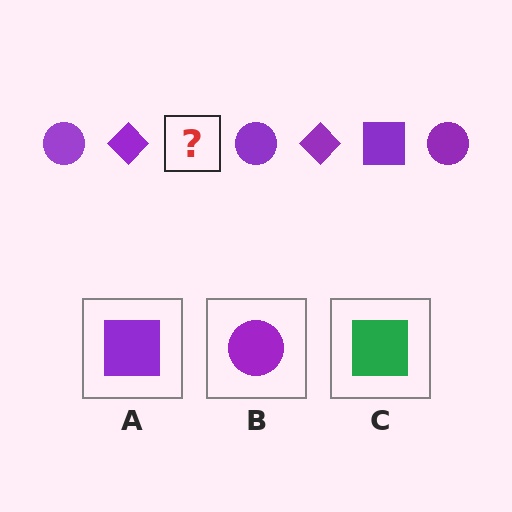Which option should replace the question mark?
Option A.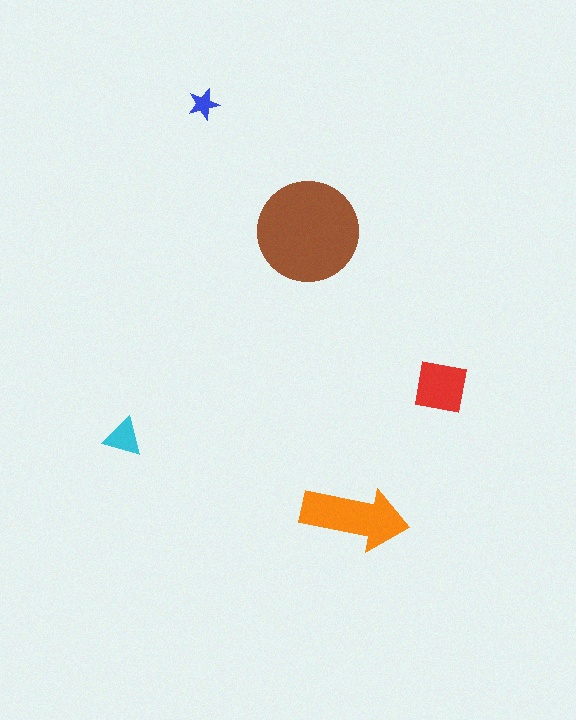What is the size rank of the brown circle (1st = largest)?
1st.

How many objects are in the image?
There are 5 objects in the image.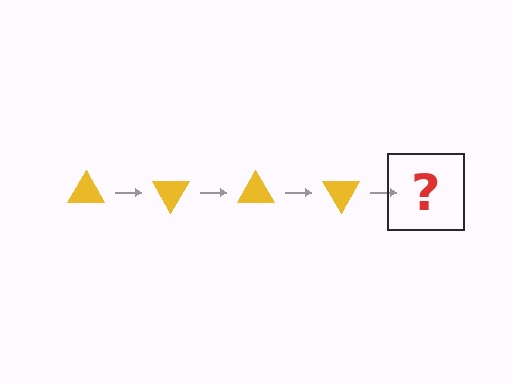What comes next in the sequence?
The next element should be a yellow triangle rotated 240 degrees.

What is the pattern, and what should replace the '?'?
The pattern is that the triangle rotates 60 degrees each step. The '?' should be a yellow triangle rotated 240 degrees.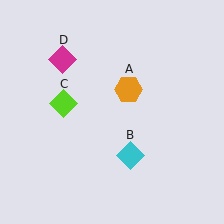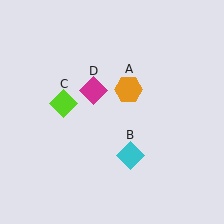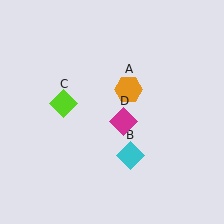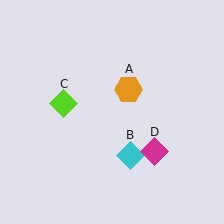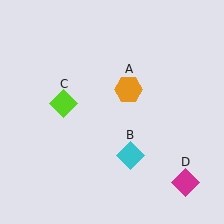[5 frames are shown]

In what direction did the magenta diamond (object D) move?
The magenta diamond (object D) moved down and to the right.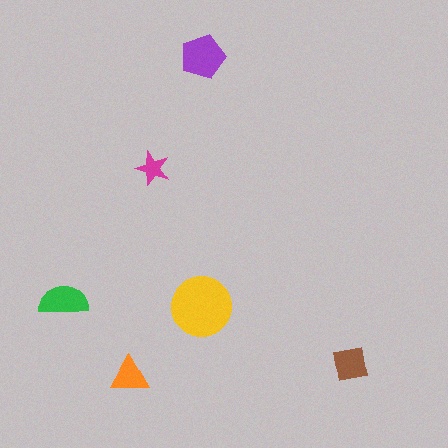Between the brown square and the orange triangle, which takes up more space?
The brown square.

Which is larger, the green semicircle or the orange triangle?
The green semicircle.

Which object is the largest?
The yellow circle.